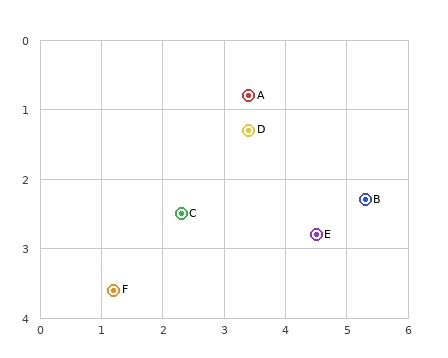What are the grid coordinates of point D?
Point D is at approximately (3.4, 1.3).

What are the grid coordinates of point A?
Point A is at approximately (3.4, 0.8).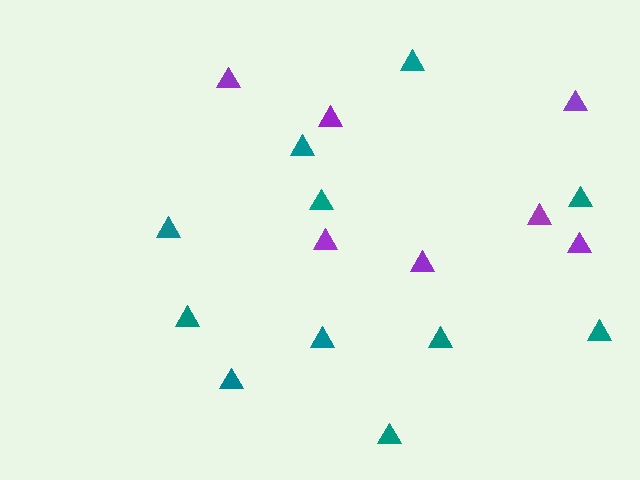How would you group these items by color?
There are 2 groups: one group of purple triangles (7) and one group of teal triangles (11).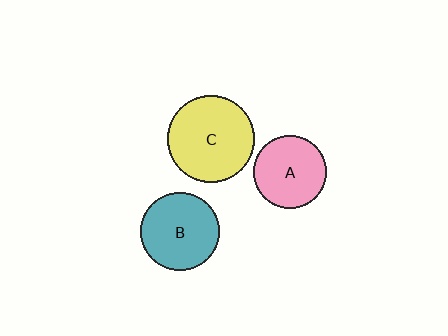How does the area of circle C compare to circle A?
Approximately 1.4 times.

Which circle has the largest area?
Circle C (yellow).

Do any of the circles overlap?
No, none of the circles overlap.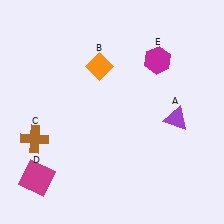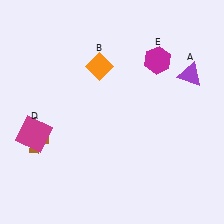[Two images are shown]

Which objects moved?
The objects that moved are: the purple triangle (A), the magenta square (D).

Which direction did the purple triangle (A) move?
The purple triangle (A) moved up.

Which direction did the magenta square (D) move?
The magenta square (D) moved up.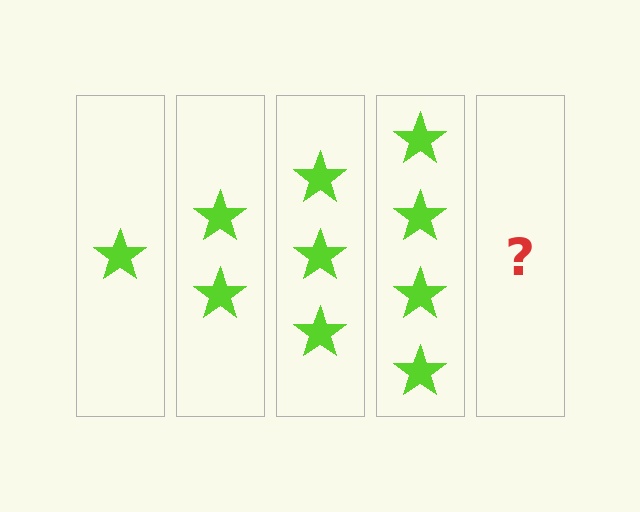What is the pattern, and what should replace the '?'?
The pattern is that each step adds one more star. The '?' should be 5 stars.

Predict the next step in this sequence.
The next step is 5 stars.